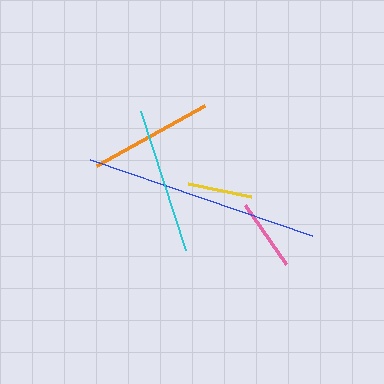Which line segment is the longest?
The blue line is the longest at approximately 235 pixels.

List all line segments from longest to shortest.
From longest to shortest: blue, cyan, orange, pink, yellow.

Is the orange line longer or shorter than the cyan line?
The cyan line is longer than the orange line.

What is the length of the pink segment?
The pink segment is approximately 72 pixels long.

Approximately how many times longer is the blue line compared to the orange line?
The blue line is approximately 1.9 times the length of the orange line.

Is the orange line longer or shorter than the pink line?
The orange line is longer than the pink line.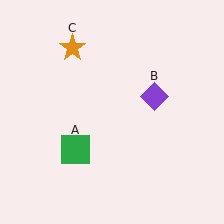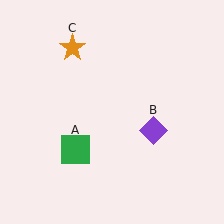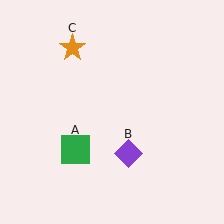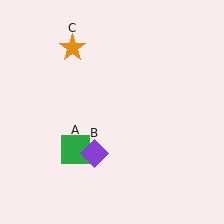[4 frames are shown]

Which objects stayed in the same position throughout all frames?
Green square (object A) and orange star (object C) remained stationary.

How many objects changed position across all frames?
1 object changed position: purple diamond (object B).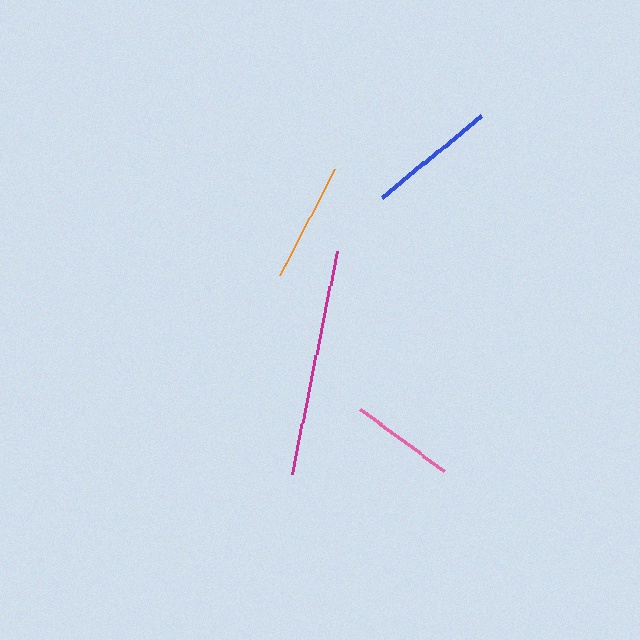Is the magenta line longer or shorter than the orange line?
The magenta line is longer than the orange line.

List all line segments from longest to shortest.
From longest to shortest: magenta, blue, orange, pink.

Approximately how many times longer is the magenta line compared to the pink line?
The magenta line is approximately 2.2 times the length of the pink line.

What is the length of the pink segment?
The pink segment is approximately 105 pixels long.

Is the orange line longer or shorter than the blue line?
The blue line is longer than the orange line.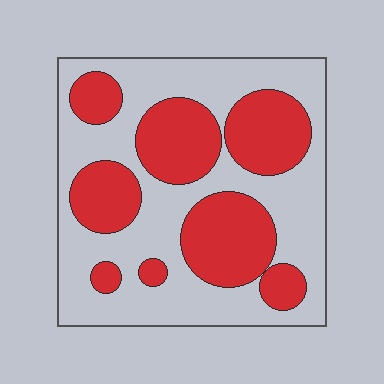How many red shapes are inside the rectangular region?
8.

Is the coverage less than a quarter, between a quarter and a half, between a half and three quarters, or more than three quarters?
Between a quarter and a half.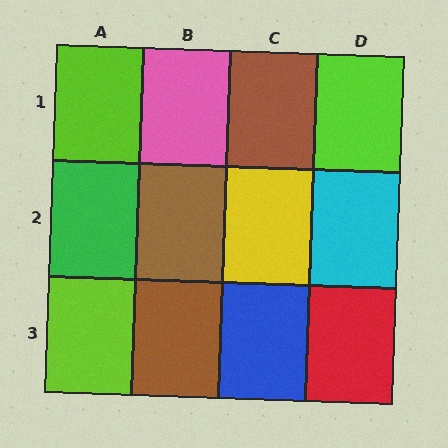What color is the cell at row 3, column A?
Lime.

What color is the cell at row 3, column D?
Red.